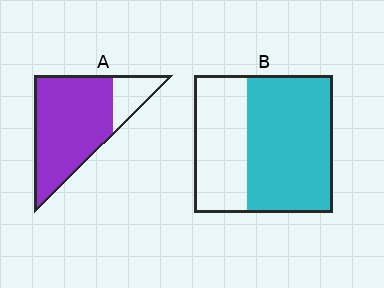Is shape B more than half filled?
Yes.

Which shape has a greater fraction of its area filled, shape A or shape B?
Shape A.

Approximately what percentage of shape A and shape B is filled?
A is approximately 80% and B is approximately 60%.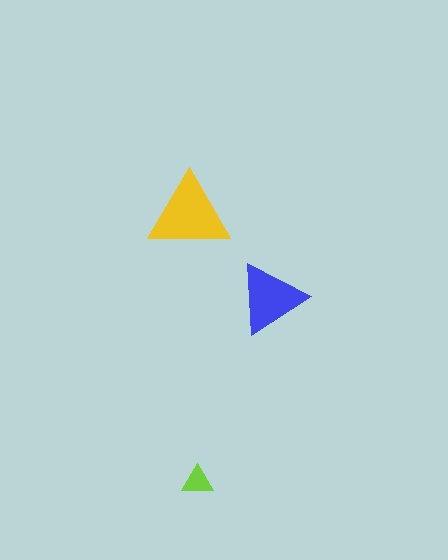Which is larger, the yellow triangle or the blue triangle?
The yellow one.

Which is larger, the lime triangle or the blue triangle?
The blue one.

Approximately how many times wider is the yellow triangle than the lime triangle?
About 2.5 times wider.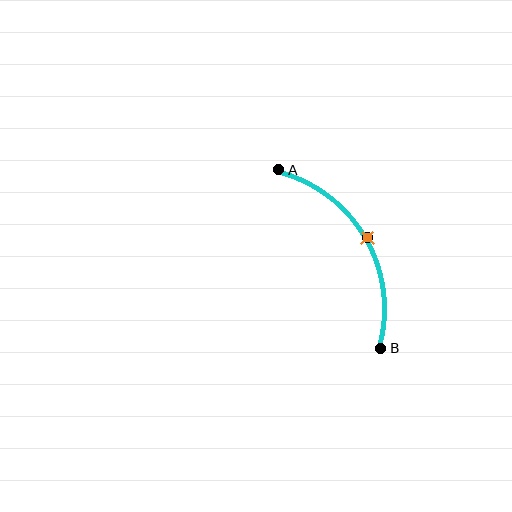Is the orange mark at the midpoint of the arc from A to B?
Yes. The orange mark lies on the arc at equal arc-length from both A and B — it is the arc midpoint.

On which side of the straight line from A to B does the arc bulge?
The arc bulges to the right of the straight line connecting A and B.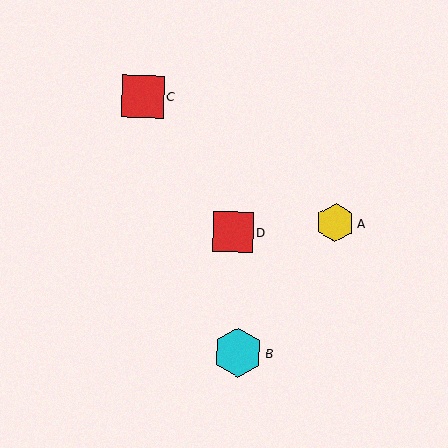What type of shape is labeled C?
Shape C is a red square.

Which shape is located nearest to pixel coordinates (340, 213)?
The yellow hexagon (labeled A) at (335, 223) is nearest to that location.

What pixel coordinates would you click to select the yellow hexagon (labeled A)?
Click at (335, 223) to select the yellow hexagon A.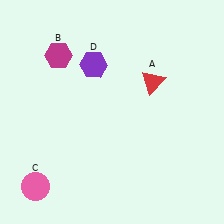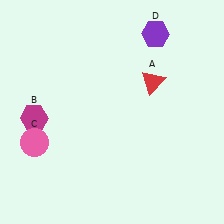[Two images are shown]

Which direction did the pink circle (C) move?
The pink circle (C) moved up.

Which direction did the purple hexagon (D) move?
The purple hexagon (D) moved right.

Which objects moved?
The objects that moved are: the magenta hexagon (B), the pink circle (C), the purple hexagon (D).